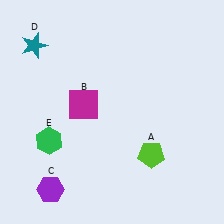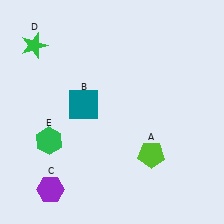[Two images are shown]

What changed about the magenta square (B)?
In Image 1, B is magenta. In Image 2, it changed to teal.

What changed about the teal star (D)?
In Image 1, D is teal. In Image 2, it changed to green.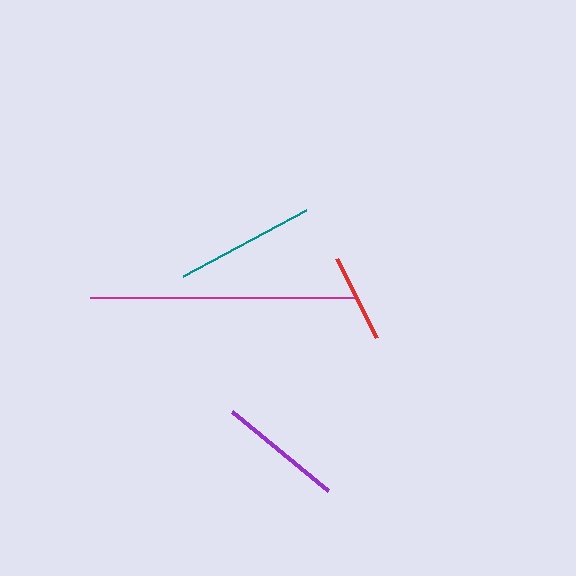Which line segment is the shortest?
The red line is the shortest at approximately 88 pixels.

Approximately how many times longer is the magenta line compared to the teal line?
The magenta line is approximately 1.9 times the length of the teal line.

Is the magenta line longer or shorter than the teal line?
The magenta line is longer than the teal line.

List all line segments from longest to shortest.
From longest to shortest: magenta, teal, purple, red.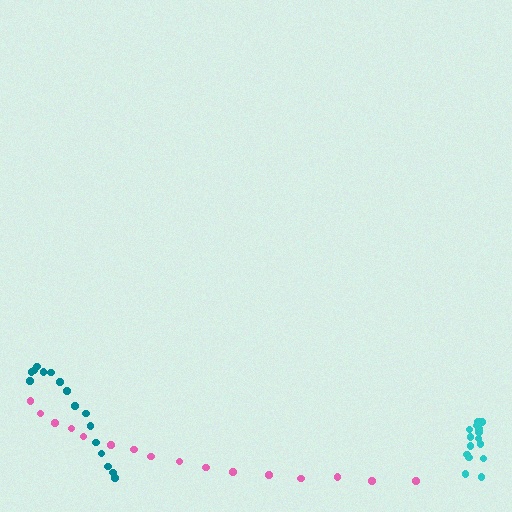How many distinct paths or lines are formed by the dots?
There are 3 distinct paths.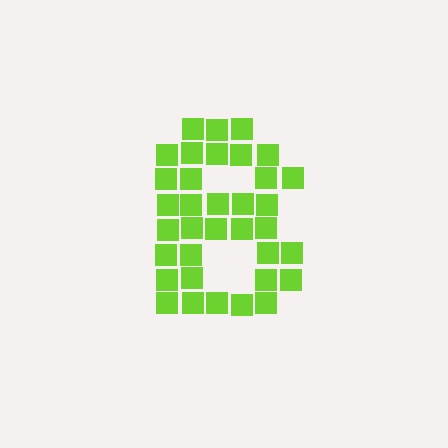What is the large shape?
The large shape is the digit 8.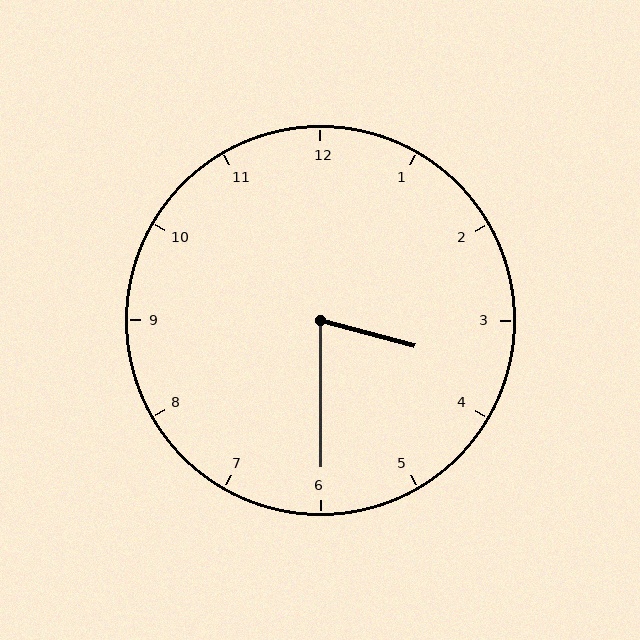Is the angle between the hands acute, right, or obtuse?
It is acute.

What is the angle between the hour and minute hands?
Approximately 75 degrees.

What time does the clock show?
3:30.